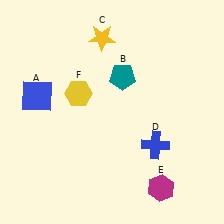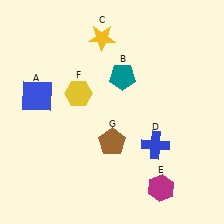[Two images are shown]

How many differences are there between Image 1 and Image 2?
There is 1 difference between the two images.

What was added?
A brown pentagon (G) was added in Image 2.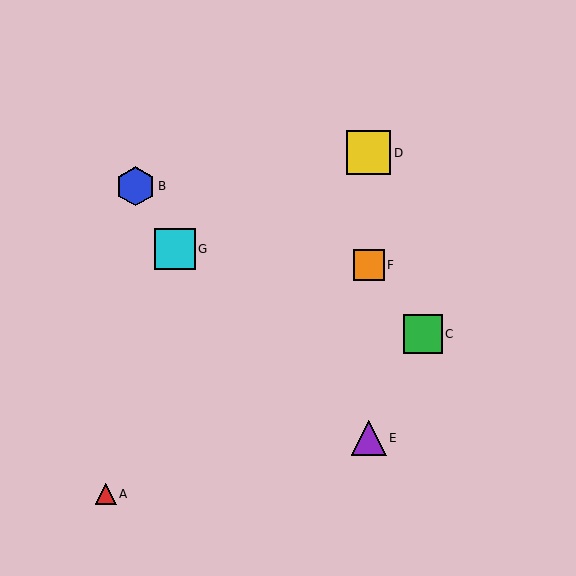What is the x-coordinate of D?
Object D is at x≈369.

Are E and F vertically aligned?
Yes, both are at x≈369.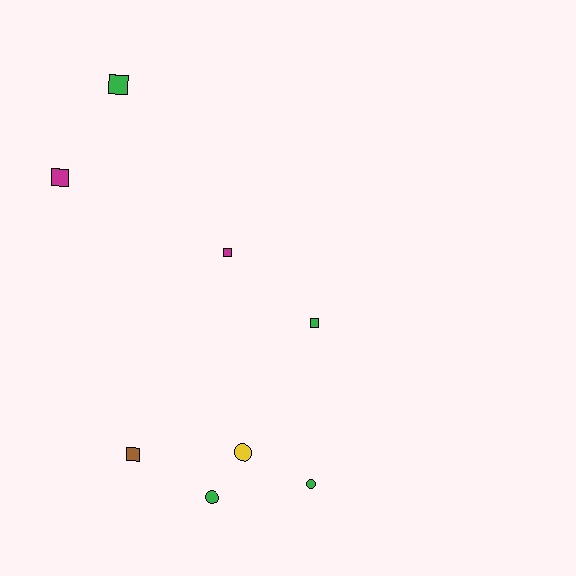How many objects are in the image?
There are 8 objects.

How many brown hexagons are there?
There are no brown hexagons.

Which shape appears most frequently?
Square, with 5 objects.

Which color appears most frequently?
Green, with 4 objects.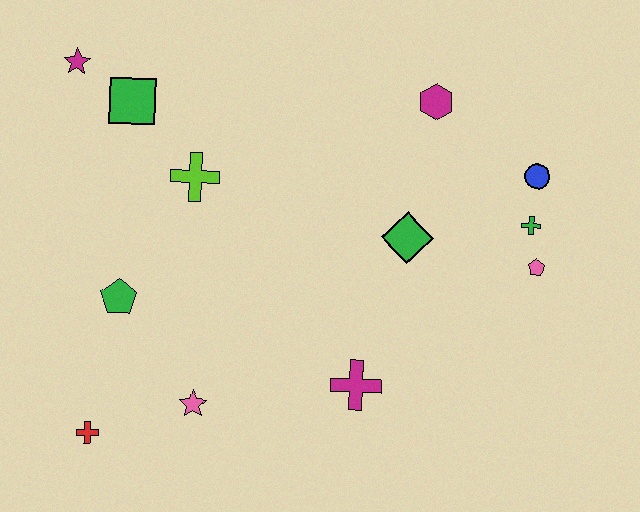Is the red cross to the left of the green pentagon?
Yes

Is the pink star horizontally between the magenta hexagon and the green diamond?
No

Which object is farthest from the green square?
The pink pentagon is farthest from the green square.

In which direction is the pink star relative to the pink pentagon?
The pink star is to the left of the pink pentagon.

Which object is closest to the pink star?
The red cross is closest to the pink star.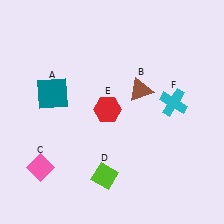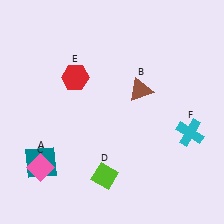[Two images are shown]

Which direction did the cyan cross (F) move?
The cyan cross (F) moved down.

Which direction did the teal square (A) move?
The teal square (A) moved down.